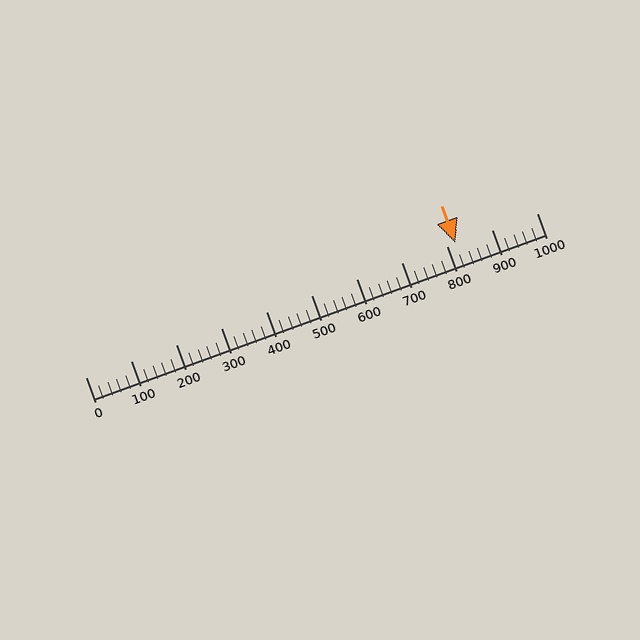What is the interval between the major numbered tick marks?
The major tick marks are spaced 100 units apart.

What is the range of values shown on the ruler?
The ruler shows values from 0 to 1000.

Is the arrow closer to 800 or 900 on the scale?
The arrow is closer to 800.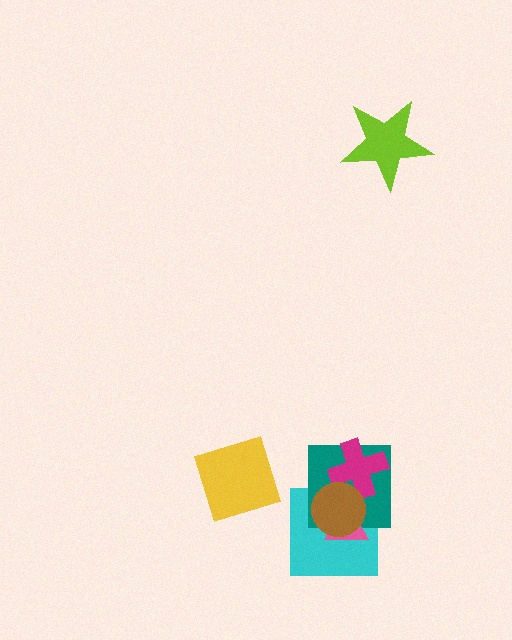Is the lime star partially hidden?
No, no other shape covers it.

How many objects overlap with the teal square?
4 objects overlap with the teal square.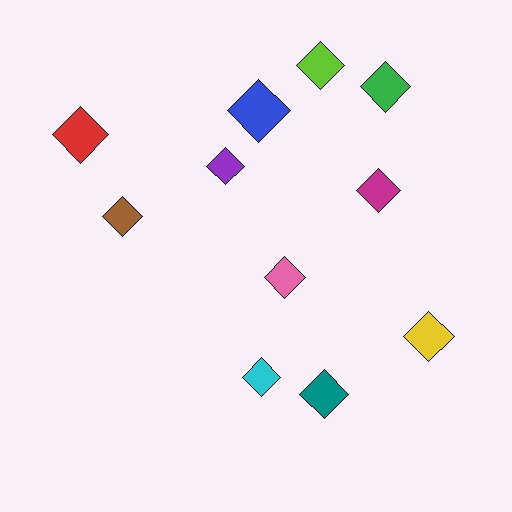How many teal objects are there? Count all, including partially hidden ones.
There is 1 teal object.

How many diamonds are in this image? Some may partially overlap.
There are 11 diamonds.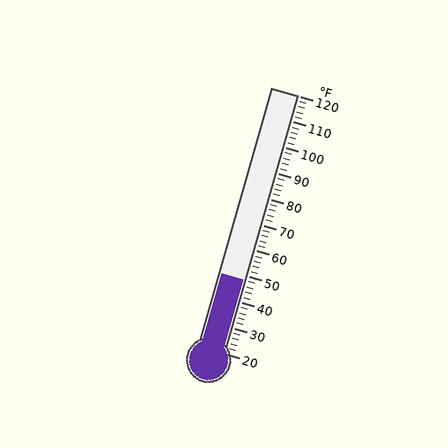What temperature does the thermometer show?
The thermometer shows approximately 48°F.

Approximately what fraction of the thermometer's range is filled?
The thermometer is filled to approximately 30% of its range.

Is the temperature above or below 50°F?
The temperature is below 50°F.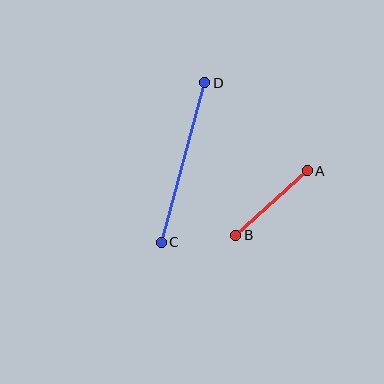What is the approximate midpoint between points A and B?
The midpoint is at approximately (272, 203) pixels.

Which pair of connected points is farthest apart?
Points C and D are farthest apart.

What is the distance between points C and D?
The distance is approximately 165 pixels.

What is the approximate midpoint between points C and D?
The midpoint is at approximately (183, 163) pixels.